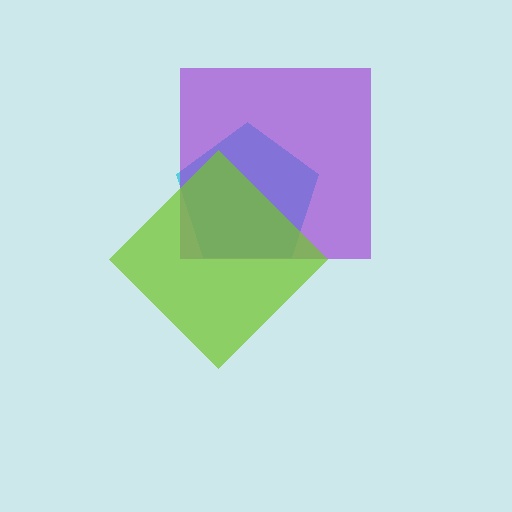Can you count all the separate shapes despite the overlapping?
Yes, there are 3 separate shapes.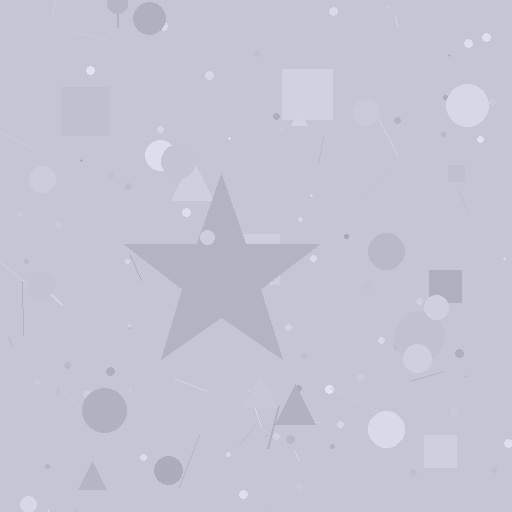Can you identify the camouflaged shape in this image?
The camouflaged shape is a star.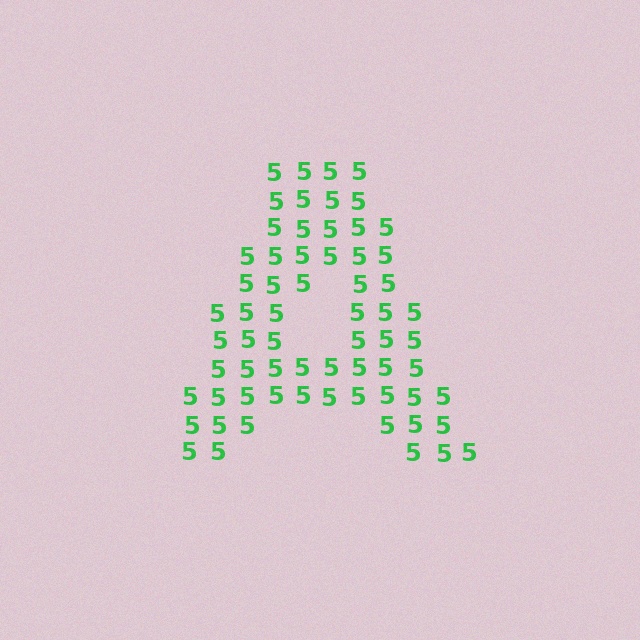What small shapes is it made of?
It is made of small digit 5's.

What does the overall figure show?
The overall figure shows the letter A.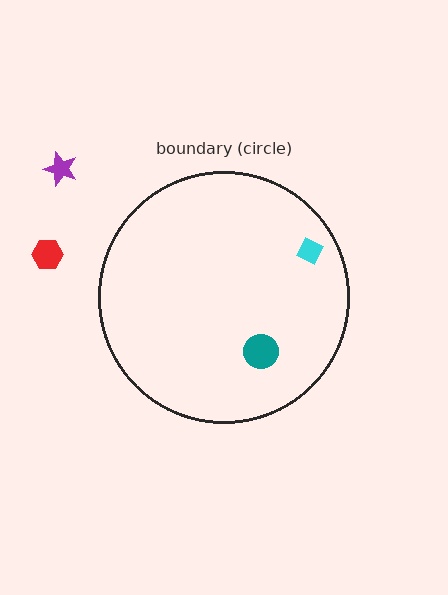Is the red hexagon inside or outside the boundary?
Outside.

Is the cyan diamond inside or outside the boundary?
Inside.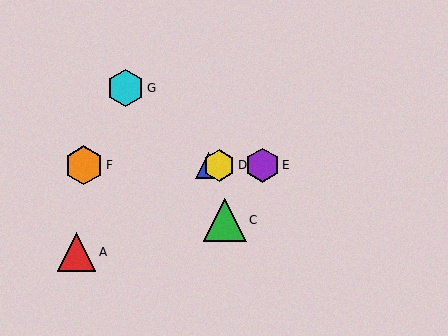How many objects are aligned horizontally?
4 objects (B, D, E, F) are aligned horizontally.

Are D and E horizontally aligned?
Yes, both are at y≈165.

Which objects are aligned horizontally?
Objects B, D, E, F are aligned horizontally.